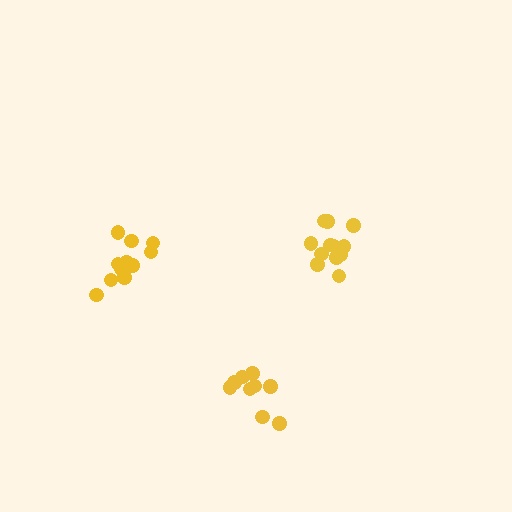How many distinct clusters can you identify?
There are 3 distinct clusters.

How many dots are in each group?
Group 1: 13 dots, Group 2: 11 dots, Group 3: 9 dots (33 total).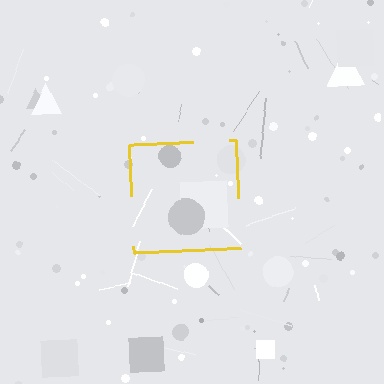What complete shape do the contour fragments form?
The contour fragments form a square.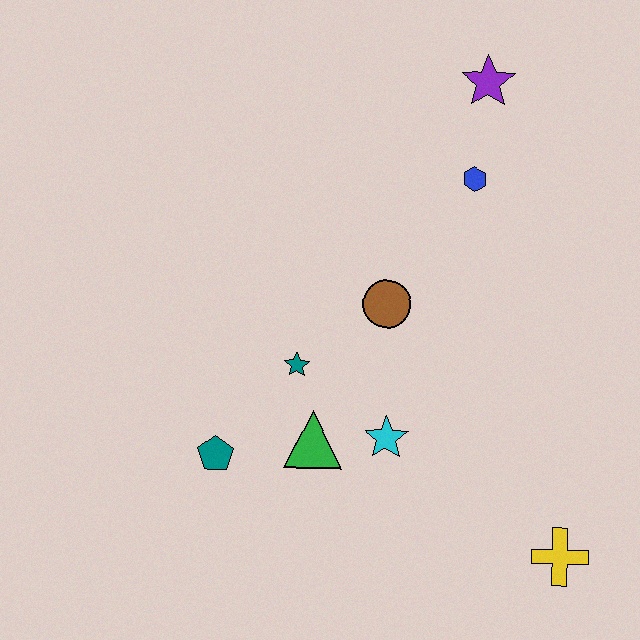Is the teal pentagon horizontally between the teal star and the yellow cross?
No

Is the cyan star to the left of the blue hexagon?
Yes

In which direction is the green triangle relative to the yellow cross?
The green triangle is to the left of the yellow cross.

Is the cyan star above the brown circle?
No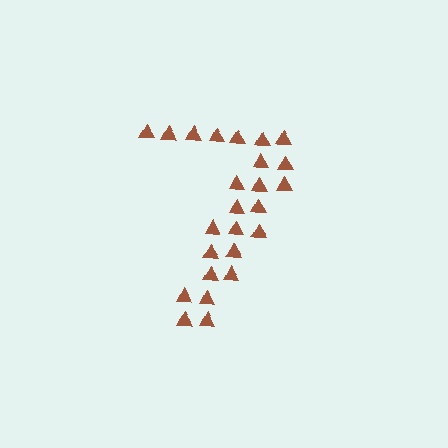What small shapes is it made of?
It is made of small triangles.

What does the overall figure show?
The overall figure shows the digit 7.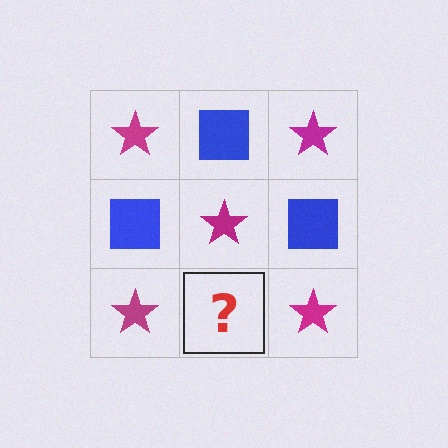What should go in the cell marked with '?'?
The missing cell should contain a blue square.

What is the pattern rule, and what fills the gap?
The rule is that it alternates magenta star and blue square in a checkerboard pattern. The gap should be filled with a blue square.